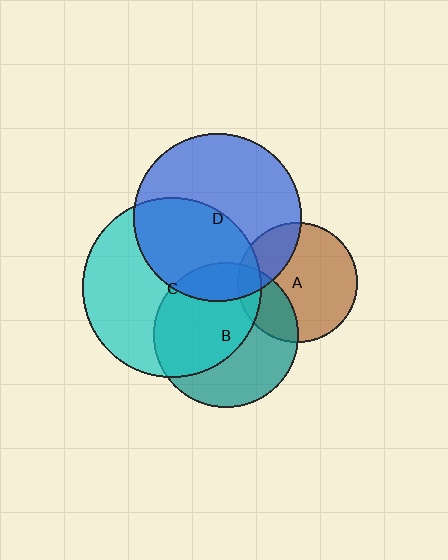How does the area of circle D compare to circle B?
Approximately 1.3 times.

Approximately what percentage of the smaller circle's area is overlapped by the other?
Approximately 25%.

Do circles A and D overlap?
Yes.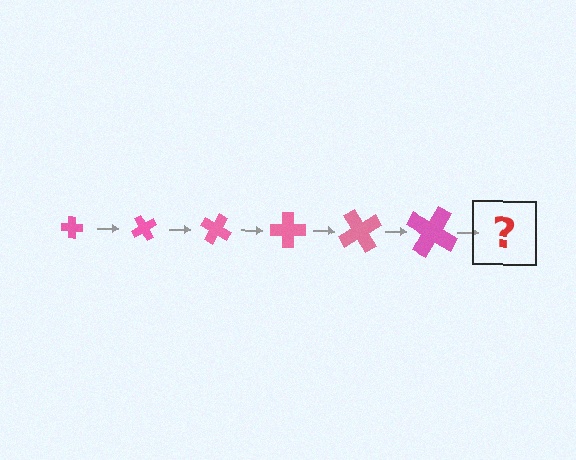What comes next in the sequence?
The next element should be a cross, larger than the previous one and rotated 360 degrees from the start.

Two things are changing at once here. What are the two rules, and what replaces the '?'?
The two rules are that the cross grows larger each step and it rotates 60 degrees each step. The '?' should be a cross, larger than the previous one and rotated 360 degrees from the start.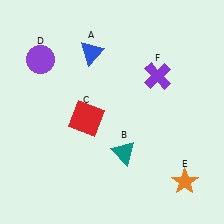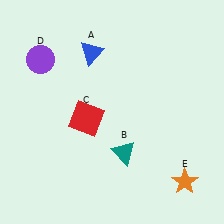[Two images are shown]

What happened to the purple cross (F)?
The purple cross (F) was removed in Image 2. It was in the top-right area of Image 1.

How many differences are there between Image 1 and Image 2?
There is 1 difference between the two images.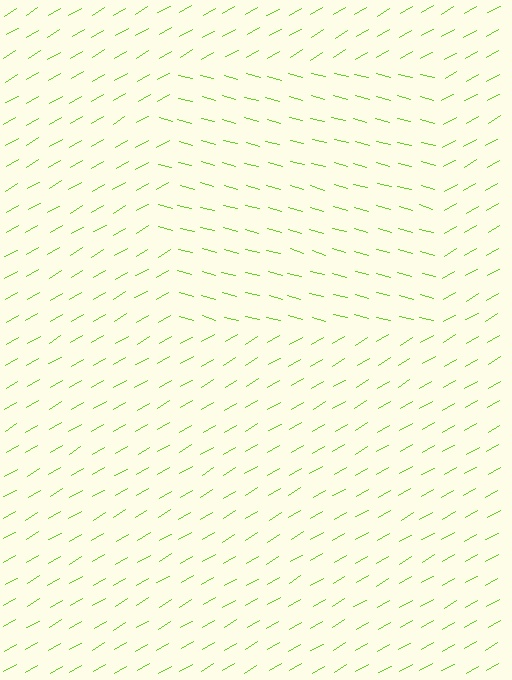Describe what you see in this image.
The image is filled with small lime line segments. A rectangle region in the image has lines oriented differently from the surrounding lines, creating a visible texture boundary.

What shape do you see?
I see a rectangle.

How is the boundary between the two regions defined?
The boundary is defined purely by a change in line orientation (approximately 45 degrees difference). All lines are the same color and thickness.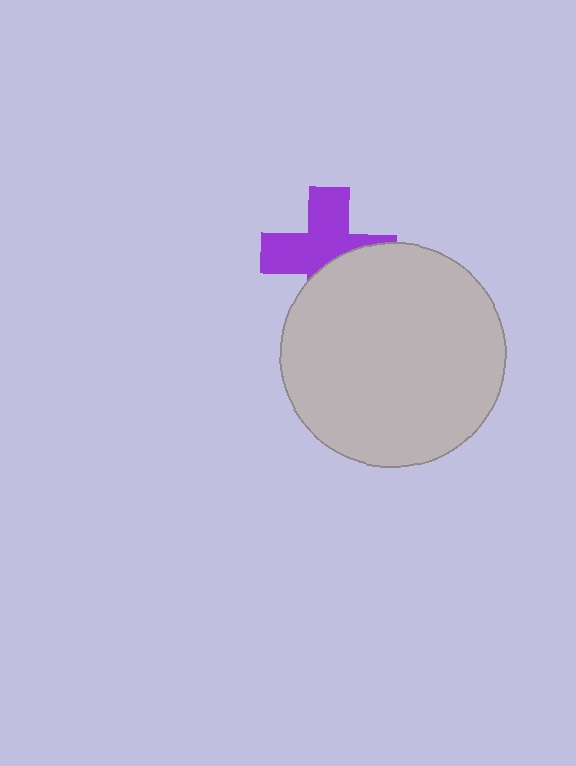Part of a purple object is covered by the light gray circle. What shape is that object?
It is a cross.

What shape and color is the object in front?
The object in front is a light gray circle.